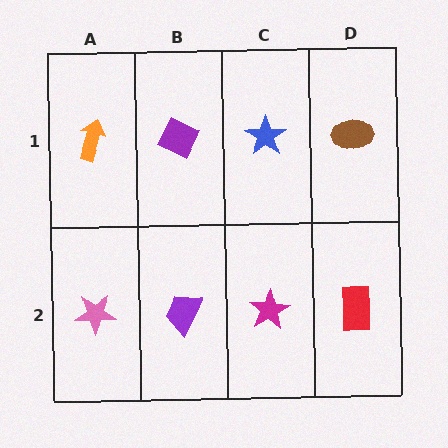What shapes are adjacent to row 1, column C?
A magenta star (row 2, column C), a purple diamond (row 1, column B), a brown ellipse (row 1, column D).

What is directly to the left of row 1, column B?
An orange arrow.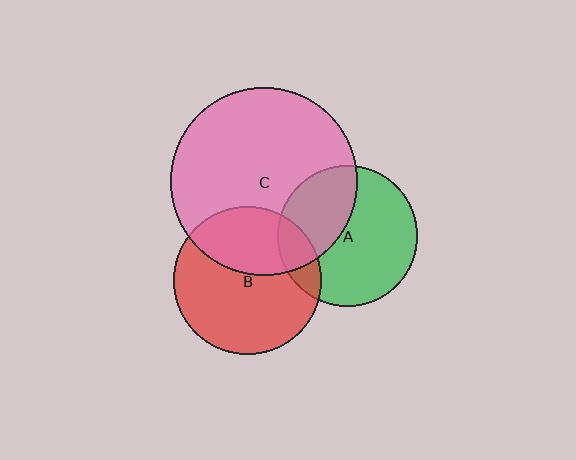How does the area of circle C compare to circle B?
Approximately 1.6 times.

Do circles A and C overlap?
Yes.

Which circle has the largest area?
Circle C (pink).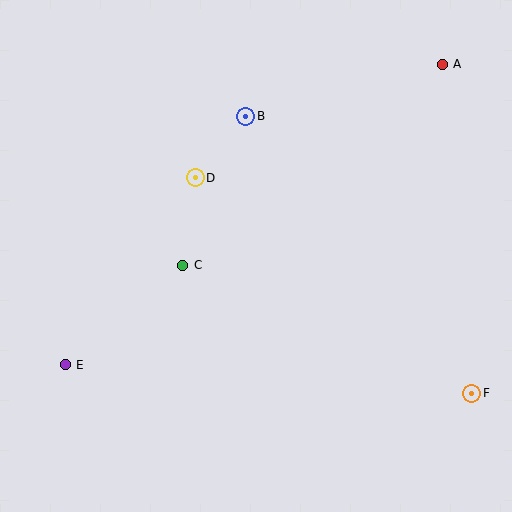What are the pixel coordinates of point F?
Point F is at (472, 393).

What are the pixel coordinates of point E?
Point E is at (65, 365).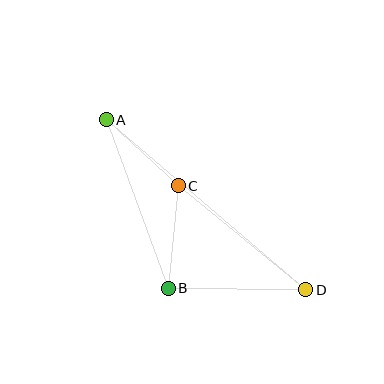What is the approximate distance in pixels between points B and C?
The distance between B and C is approximately 103 pixels.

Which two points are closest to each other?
Points A and C are closest to each other.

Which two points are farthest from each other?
Points A and D are farthest from each other.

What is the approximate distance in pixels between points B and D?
The distance between B and D is approximately 138 pixels.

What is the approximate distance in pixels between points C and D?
The distance between C and D is approximately 164 pixels.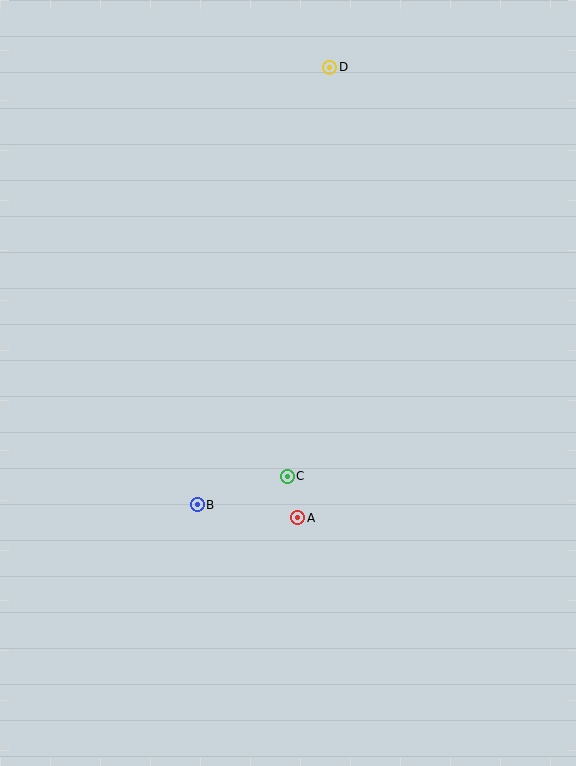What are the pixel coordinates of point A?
Point A is at (298, 518).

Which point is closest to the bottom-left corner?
Point B is closest to the bottom-left corner.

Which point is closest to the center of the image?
Point C at (287, 476) is closest to the center.